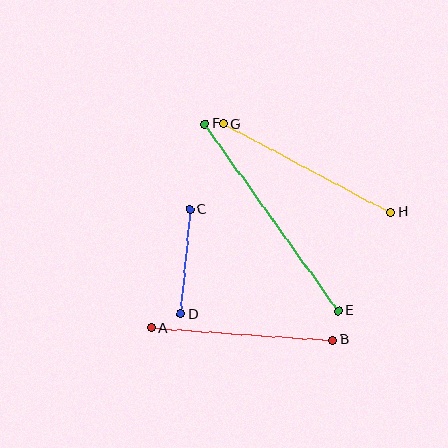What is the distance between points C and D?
The distance is approximately 105 pixels.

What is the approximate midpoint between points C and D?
The midpoint is at approximately (185, 262) pixels.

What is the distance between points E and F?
The distance is approximately 230 pixels.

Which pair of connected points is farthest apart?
Points E and F are farthest apart.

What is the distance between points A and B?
The distance is approximately 182 pixels.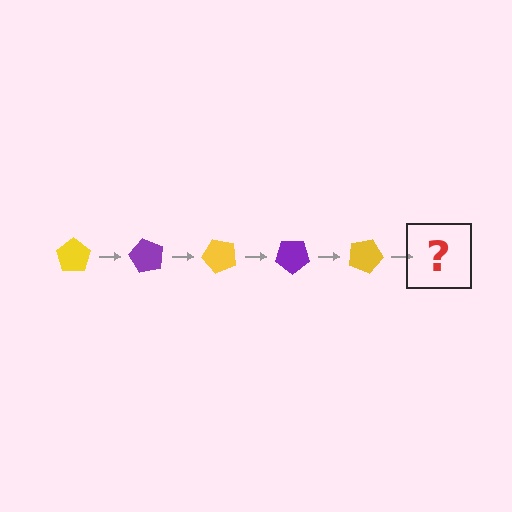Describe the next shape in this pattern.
It should be a purple pentagon, rotated 300 degrees from the start.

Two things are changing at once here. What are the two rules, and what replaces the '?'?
The two rules are that it rotates 60 degrees each step and the color cycles through yellow and purple. The '?' should be a purple pentagon, rotated 300 degrees from the start.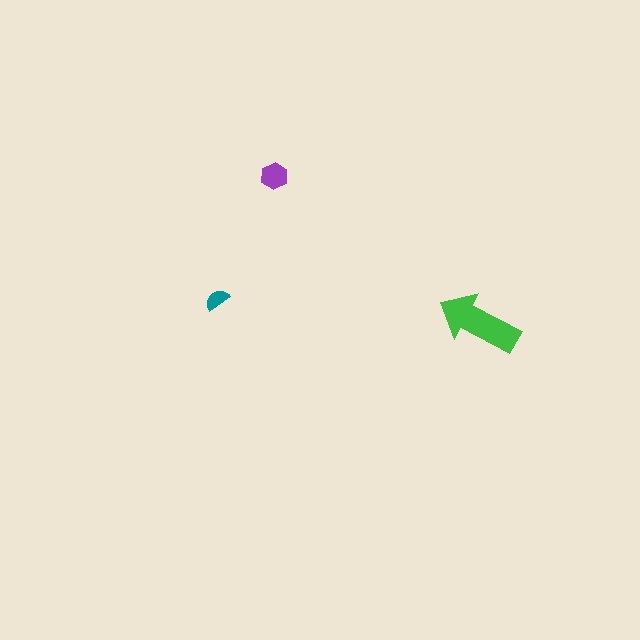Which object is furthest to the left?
The teal semicircle is leftmost.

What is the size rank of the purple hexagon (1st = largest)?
2nd.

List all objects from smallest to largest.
The teal semicircle, the purple hexagon, the green arrow.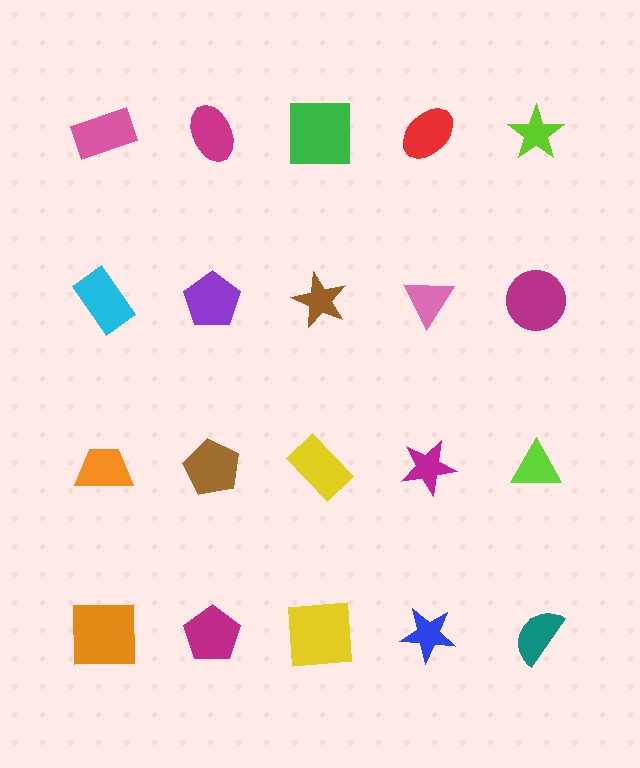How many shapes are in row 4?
5 shapes.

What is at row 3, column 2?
A brown pentagon.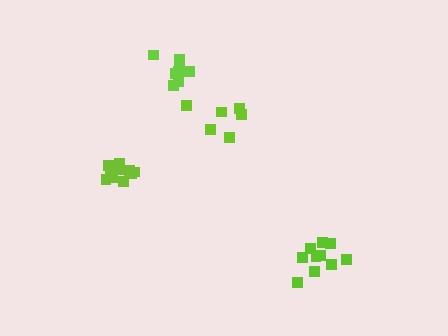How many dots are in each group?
Group 1: 8 dots, Group 2: 6 dots, Group 3: 10 dots, Group 4: 10 dots (34 total).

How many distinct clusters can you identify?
There are 4 distinct clusters.